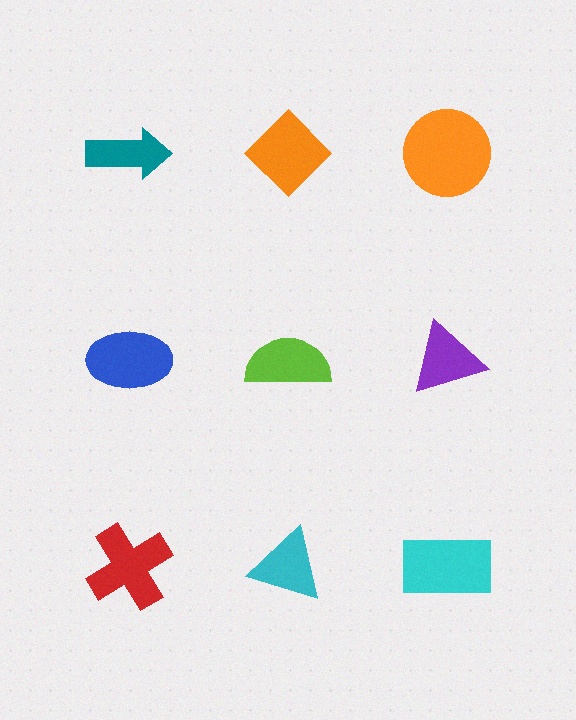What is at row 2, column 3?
A purple triangle.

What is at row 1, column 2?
An orange diamond.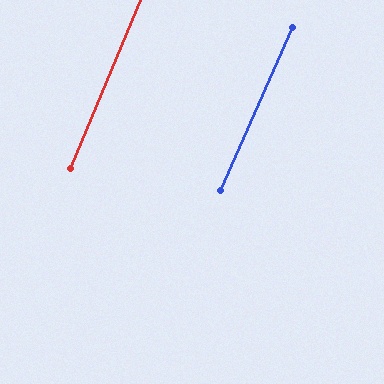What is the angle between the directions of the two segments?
Approximately 1 degree.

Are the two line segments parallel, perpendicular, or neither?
Parallel — their directions differ by only 1.3°.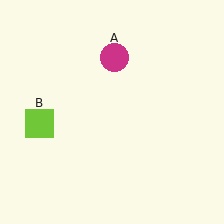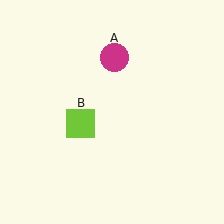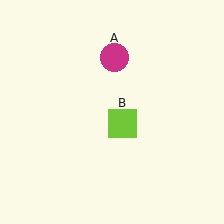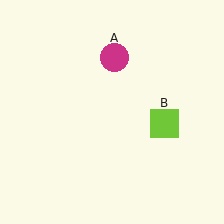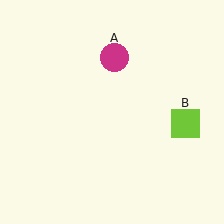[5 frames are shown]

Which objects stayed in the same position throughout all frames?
Magenta circle (object A) remained stationary.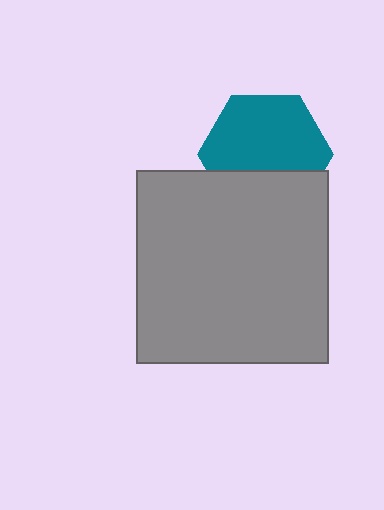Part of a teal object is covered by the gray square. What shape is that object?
It is a hexagon.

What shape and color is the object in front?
The object in front is a gray square.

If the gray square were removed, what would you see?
You would see the complete teal hexagon.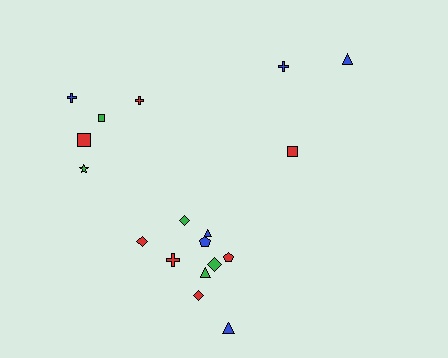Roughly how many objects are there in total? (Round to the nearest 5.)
Roughly 20 objects in total.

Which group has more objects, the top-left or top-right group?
The top-left group.